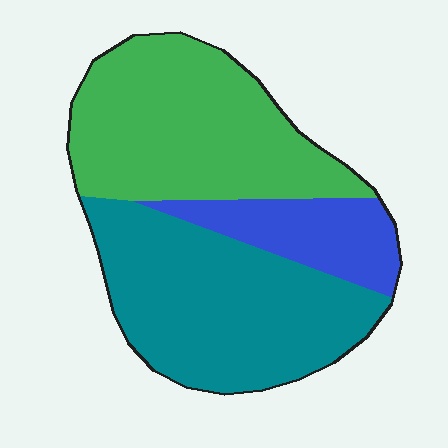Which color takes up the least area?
Blue, at roughly 15%.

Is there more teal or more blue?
Teal.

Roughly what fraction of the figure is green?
Green covers around 40% of the figure.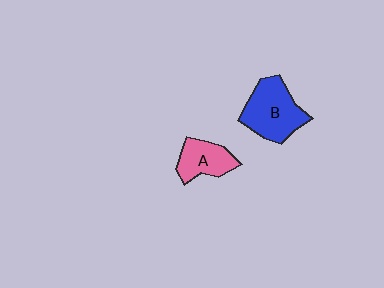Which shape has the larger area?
Shape B (blue).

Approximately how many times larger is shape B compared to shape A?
Approximately 1.5 times.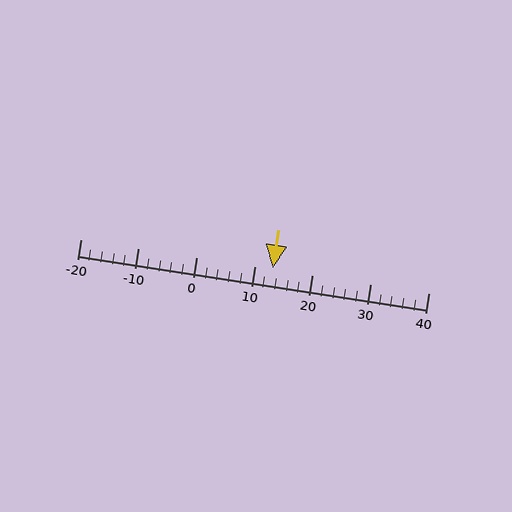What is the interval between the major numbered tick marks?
The major tick marks are spaced 10 units apart.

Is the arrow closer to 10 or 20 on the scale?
The arrow is closer to 10.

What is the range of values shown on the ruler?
The ruler shows values from -20 to 40.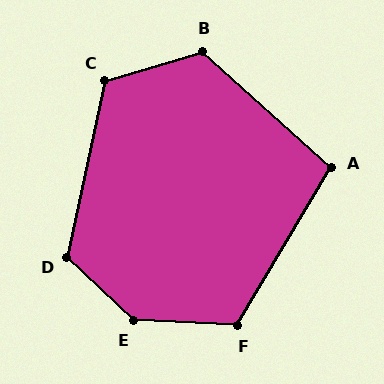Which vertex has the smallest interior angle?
A, at approximately 101 degrees.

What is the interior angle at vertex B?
Approximately 121 degrees (obtuse).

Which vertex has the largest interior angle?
E, at approximately 139 degrees.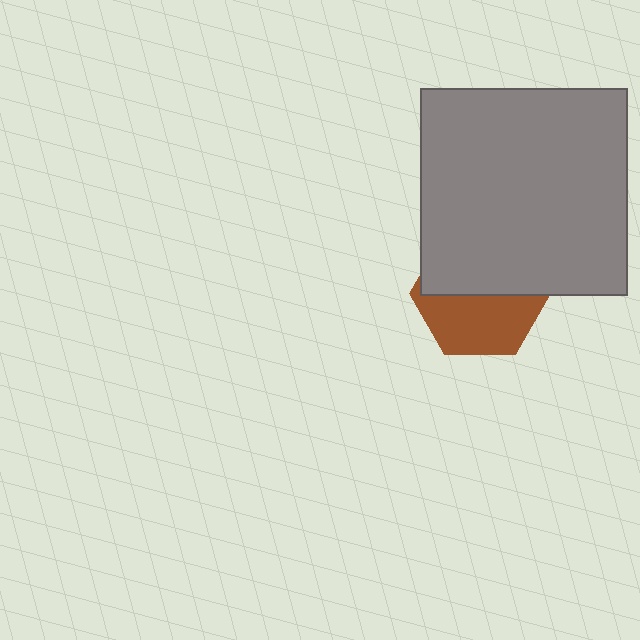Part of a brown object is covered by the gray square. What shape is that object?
It is a hexagon.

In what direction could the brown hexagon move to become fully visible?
The brown hexagon could move down. That would shift it out from behind the gray square entirely.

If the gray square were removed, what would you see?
You would see the complete brown hexagon.